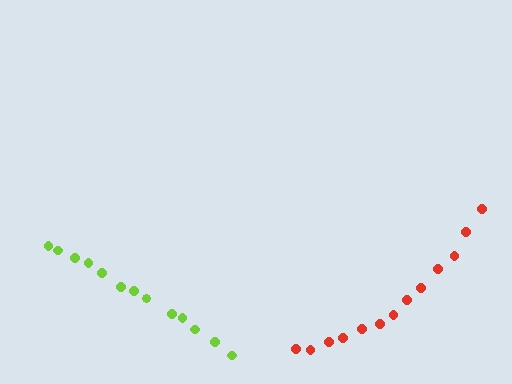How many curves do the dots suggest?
There are 2 distinct paths.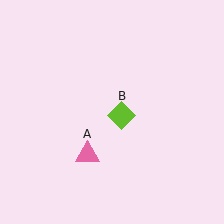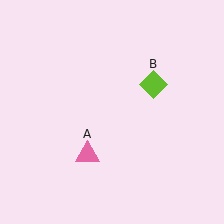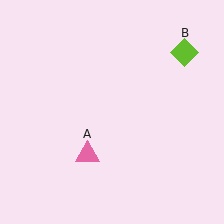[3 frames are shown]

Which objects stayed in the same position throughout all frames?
Pink triangle (object A) remained stationary.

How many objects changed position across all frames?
1 object changed position: lime diamond (object B).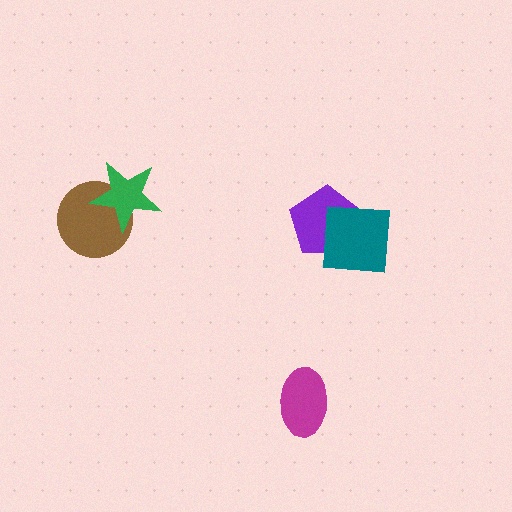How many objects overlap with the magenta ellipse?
0 objects overlap with the magenta ellipse.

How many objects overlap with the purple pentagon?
1 object overlaps with the purple pentagon.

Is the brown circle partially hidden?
Yes, it is partially covered by another shape.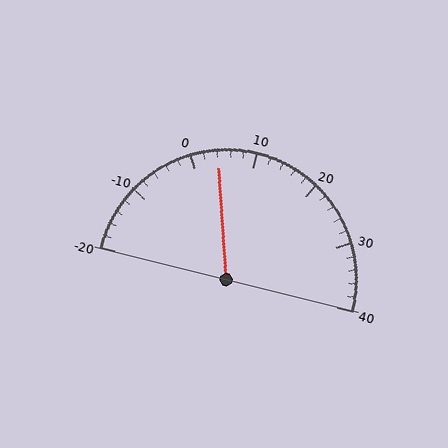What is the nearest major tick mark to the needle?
The nearest major tick mark is 0.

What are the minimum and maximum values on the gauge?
The gauge ranges from -20 to 40.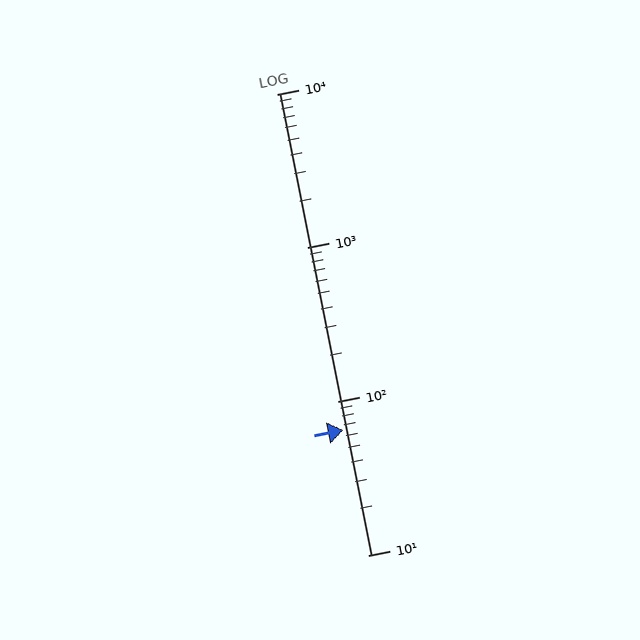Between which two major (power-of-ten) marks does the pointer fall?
The pointer is between 10 and 100.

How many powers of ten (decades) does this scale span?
The scale spans 3 decades, from 10 to 10000.